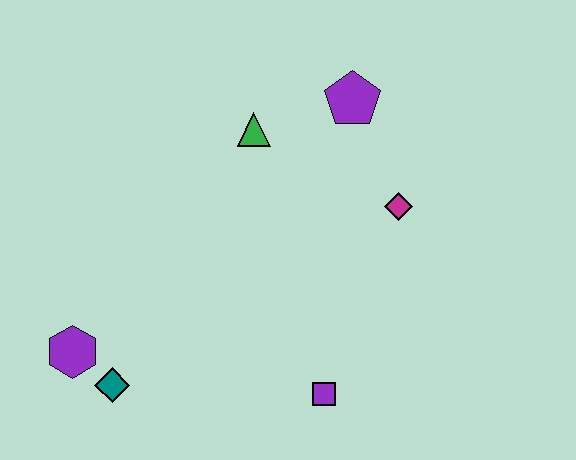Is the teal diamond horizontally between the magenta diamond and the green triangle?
No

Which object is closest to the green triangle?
The purple pentagon is closest to the green triangle.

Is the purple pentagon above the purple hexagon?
Yes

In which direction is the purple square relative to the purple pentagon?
The purple square is below the purple pentagon.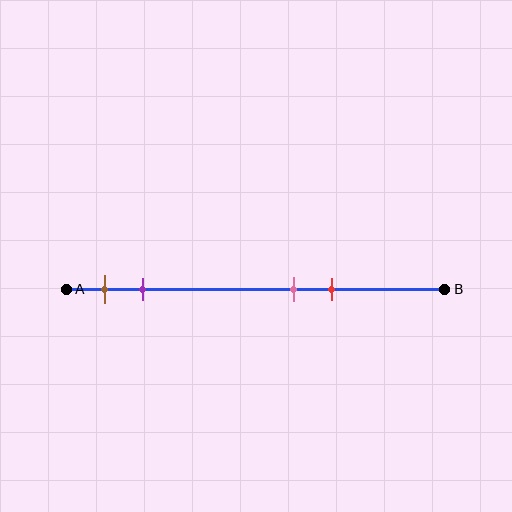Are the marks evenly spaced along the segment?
No, the marks are not evenly spaced.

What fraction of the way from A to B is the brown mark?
The brown mark is approximately 10% (0.1) of the way from A to B.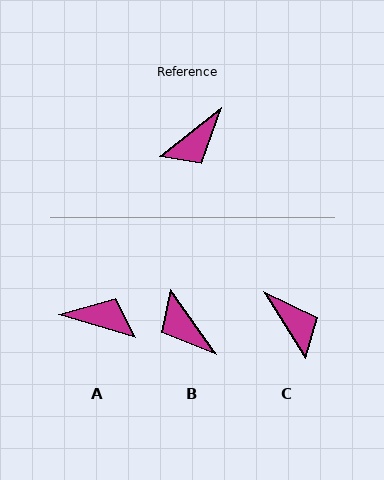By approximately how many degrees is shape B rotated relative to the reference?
Approximately 92 degrees clockwise.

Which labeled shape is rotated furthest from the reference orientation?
A, about 126 degrees away.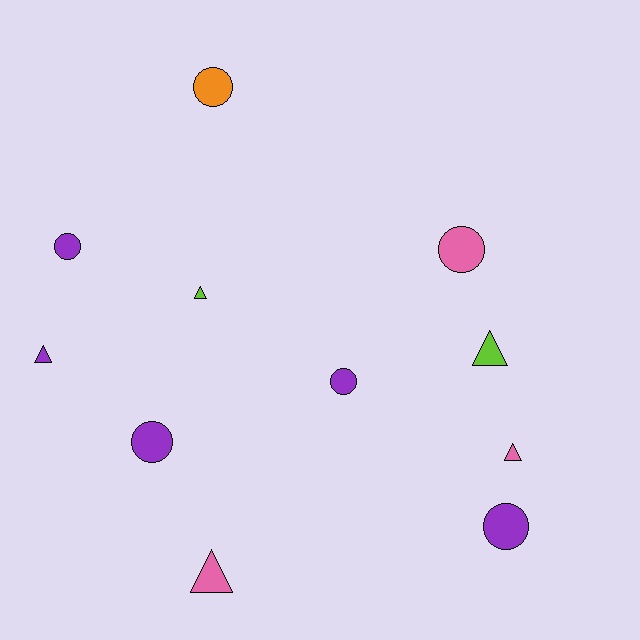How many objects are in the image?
There are 11 objects.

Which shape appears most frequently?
Circle, with 6 objects.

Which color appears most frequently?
Purple, with 5 objects.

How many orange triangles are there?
There are no orange triangles.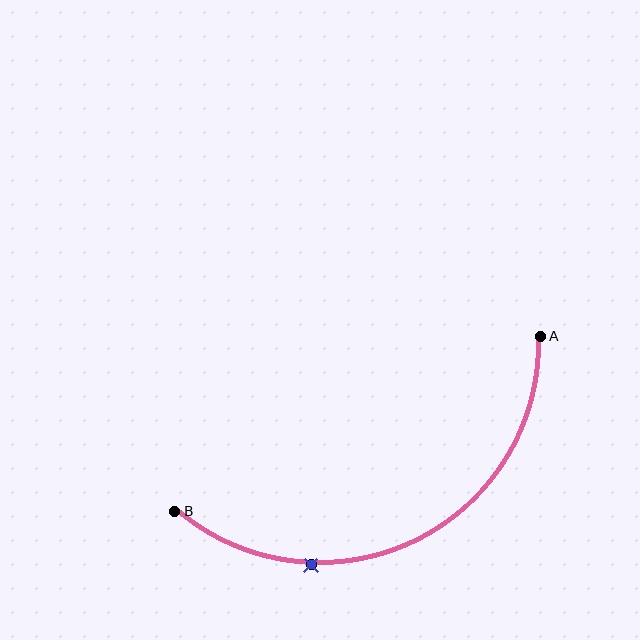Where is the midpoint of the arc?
The arc midpoint is the point on the curve farthest from the straight line joining A and B. It sits below that line.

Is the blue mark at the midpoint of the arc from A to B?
No. The blue mark lies on the arc but is closer to endpoint B. The arc midpoint would be at the point on the curve equidistant along the arc from both A and B.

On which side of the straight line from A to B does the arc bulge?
The arc bulges below the straight line connecting A and B.